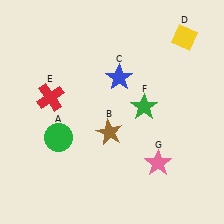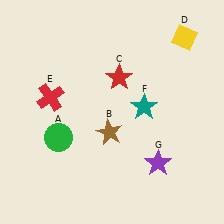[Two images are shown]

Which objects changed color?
C changed from blue to red. F changed from green to teal. G changed from pink to purple.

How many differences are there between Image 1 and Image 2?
There are 3 differences between the two images.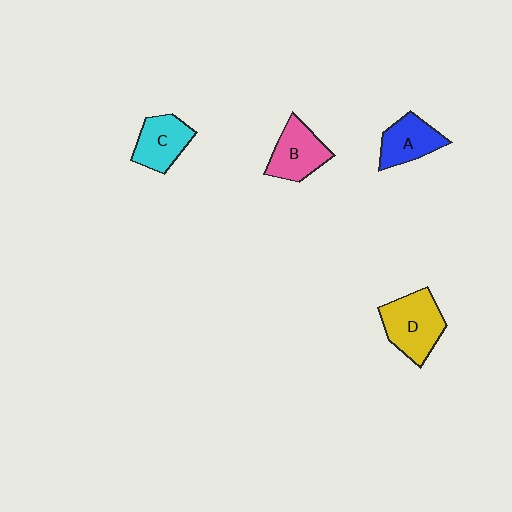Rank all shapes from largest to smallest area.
From largest to smallest: D (yellow), B (pink), C (cyan), A (blue).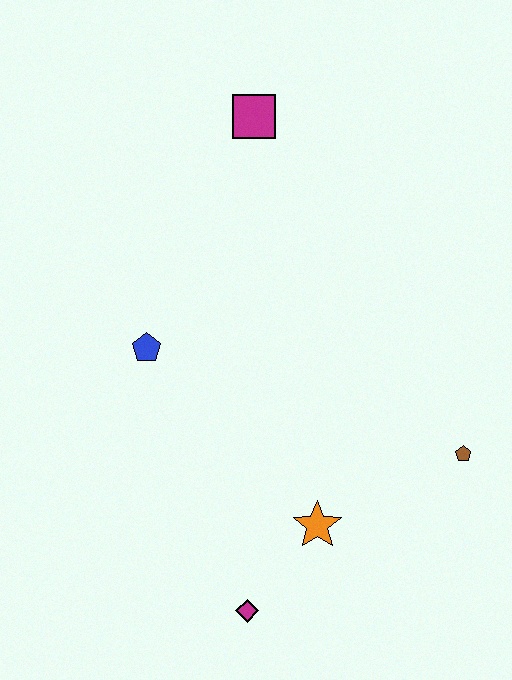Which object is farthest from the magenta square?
The magenta diamond is farthest from the magenta square.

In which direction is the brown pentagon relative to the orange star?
The brown pentagon is to the right of the orange star.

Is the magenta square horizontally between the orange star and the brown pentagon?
No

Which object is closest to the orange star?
The magenta diamond is closest to the orange star.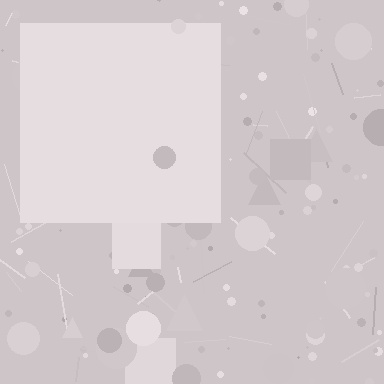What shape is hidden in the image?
A square is hidden in the image.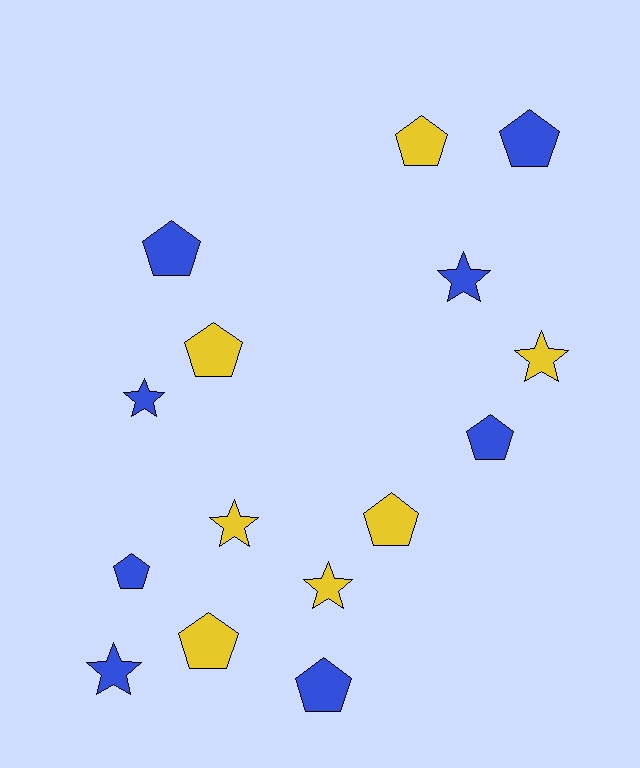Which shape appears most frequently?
Pentagon, with 9 objects.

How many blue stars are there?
There are 3 blue stars.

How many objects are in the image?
There are 15 objects.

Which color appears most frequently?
Blue, with 8 objects.